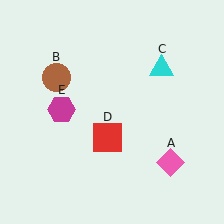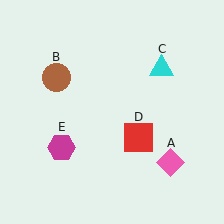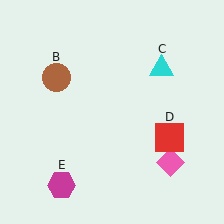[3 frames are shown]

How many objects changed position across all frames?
2 objects changed position: red square (object D), magenta hexagon (object E).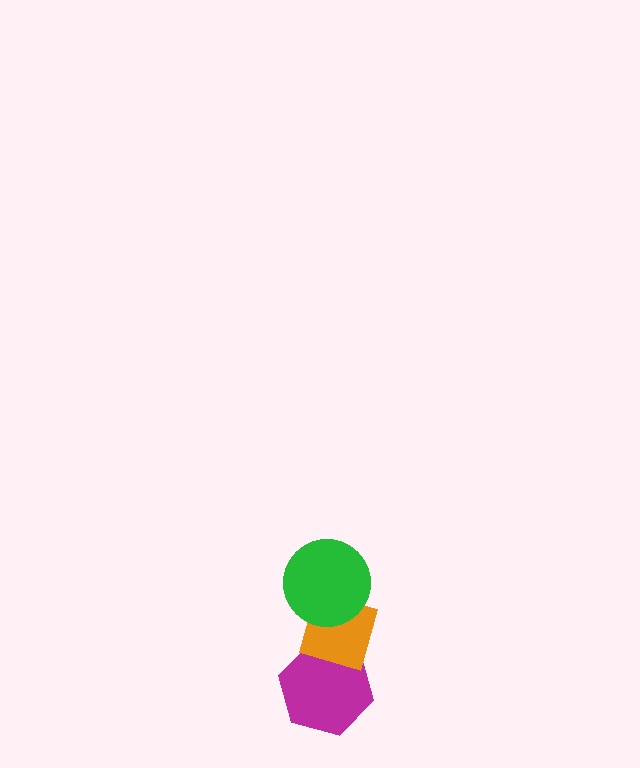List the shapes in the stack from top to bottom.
From top to bottom: the green circle, the orange diamond, the magenta hexagon.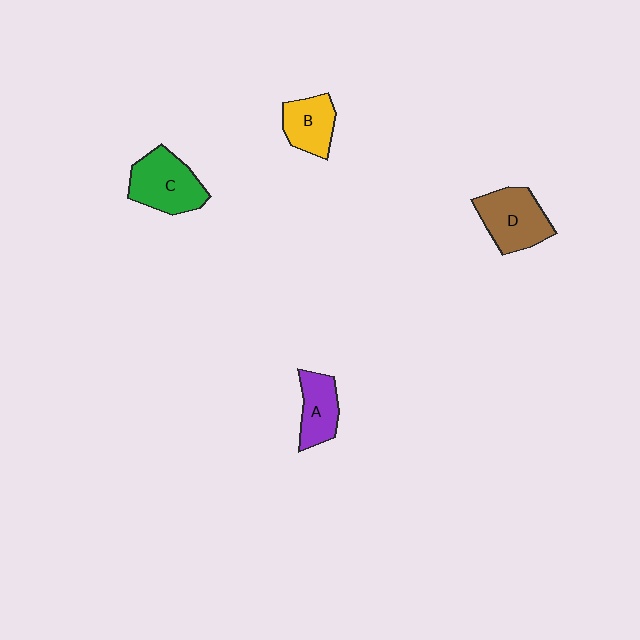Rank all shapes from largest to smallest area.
From largest to smallest: C (green), D (brown), B (yellow), A (purple).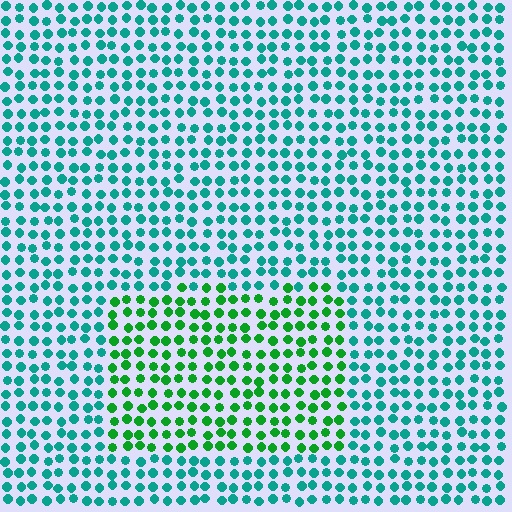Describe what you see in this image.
The image is filled with small teal elements in a uniform arrangement. A rectangle-shaped region is visible where the elements are tinted to a slightly different hue, forming a subtle color boundary.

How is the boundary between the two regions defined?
The boundary is defined purely by a slight shift in hue (about 43 degrees). Spacing, size, and orientation are identical on both sides.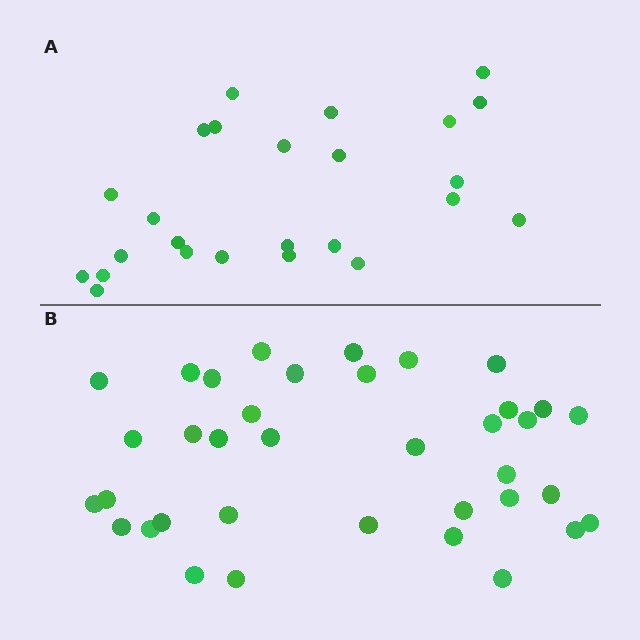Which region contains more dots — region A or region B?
Region B (the bottom region) has more dots.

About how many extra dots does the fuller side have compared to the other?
Region B has roughly 12 or so more dots than region A.